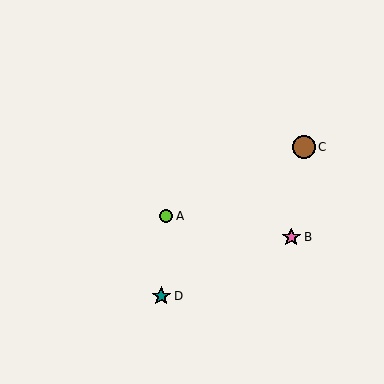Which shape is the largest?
The brown circle (labeled C) is the largest.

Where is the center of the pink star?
The center of the pink star is at (291, 237).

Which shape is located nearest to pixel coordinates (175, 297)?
The teal star (labeled D) at (161, 296) is nearest to that location.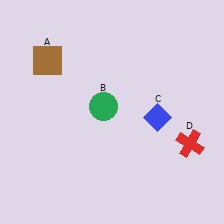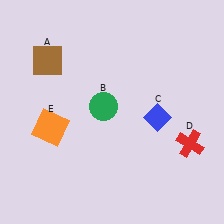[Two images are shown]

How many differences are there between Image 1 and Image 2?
There is 1 difference between the two images.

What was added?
An orange square (E) was added in Image 2.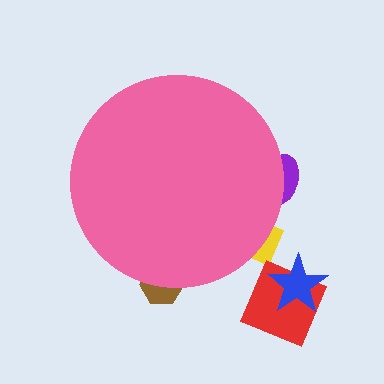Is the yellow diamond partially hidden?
Yes, the yellow diamond is partially hidden behind the pink circle.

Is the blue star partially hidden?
No, the blue star is fully visible.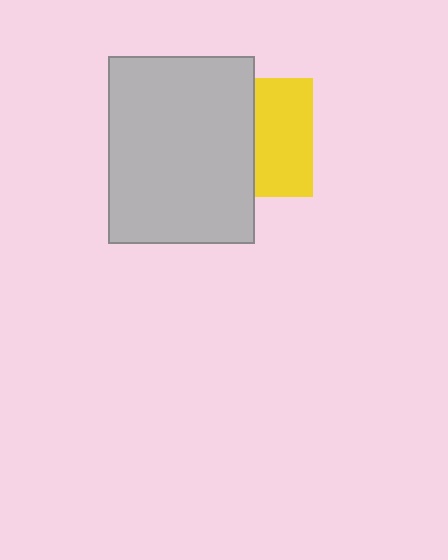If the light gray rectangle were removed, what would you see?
You would see the complete yellow square.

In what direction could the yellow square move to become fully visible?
The yellow square could move right. That would shift it out from behind the light gray rectangle entirely.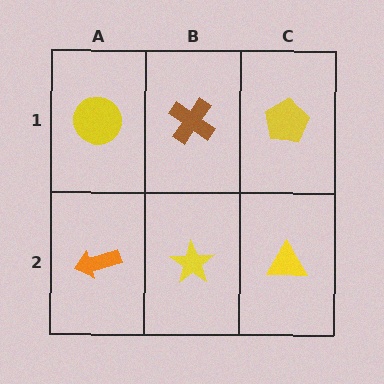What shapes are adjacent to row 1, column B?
A yellow star (row 2, column B), a yellow circle (row 1, column A), a yellow pentagon (row 1, column C).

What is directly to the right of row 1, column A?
A brown cross.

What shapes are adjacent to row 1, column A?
An orange arrow (row 2, column A), a brown cross (row 1, column B).